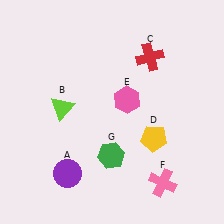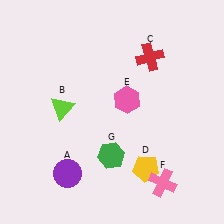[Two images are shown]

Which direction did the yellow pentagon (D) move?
The yellow pentagon (D) moved down.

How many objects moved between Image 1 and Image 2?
1 object moved between the two images.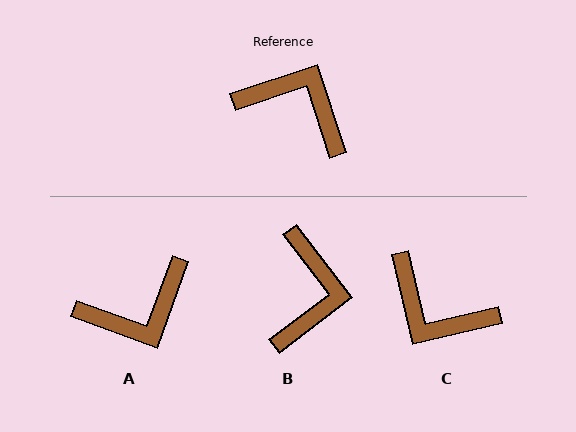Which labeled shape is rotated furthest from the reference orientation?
C, about 175 degrees away.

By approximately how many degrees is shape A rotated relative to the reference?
Approximately 128 degrees clockwise.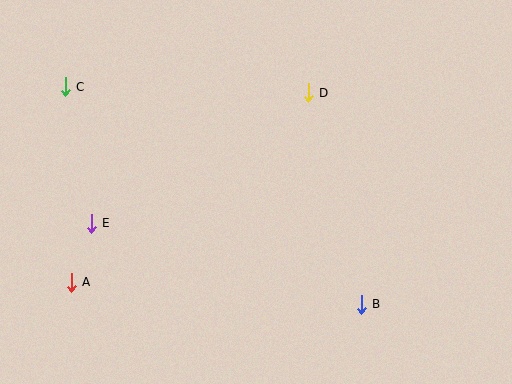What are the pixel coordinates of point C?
Point C is at (65, 87).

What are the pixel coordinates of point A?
Point A is at (71, 282).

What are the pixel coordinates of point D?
Point D is at (308, 93).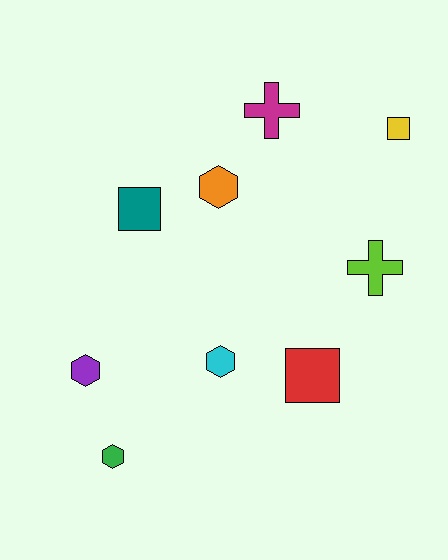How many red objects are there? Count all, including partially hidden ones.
There is 1 red object.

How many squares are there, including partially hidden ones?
There are 3 squares.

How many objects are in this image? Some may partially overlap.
There are 9 objects.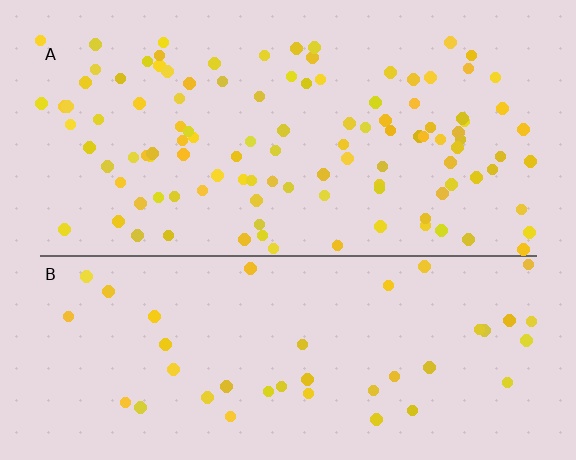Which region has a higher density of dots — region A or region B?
A (the top).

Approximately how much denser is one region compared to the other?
Approximately 2.7× — region A over region B.